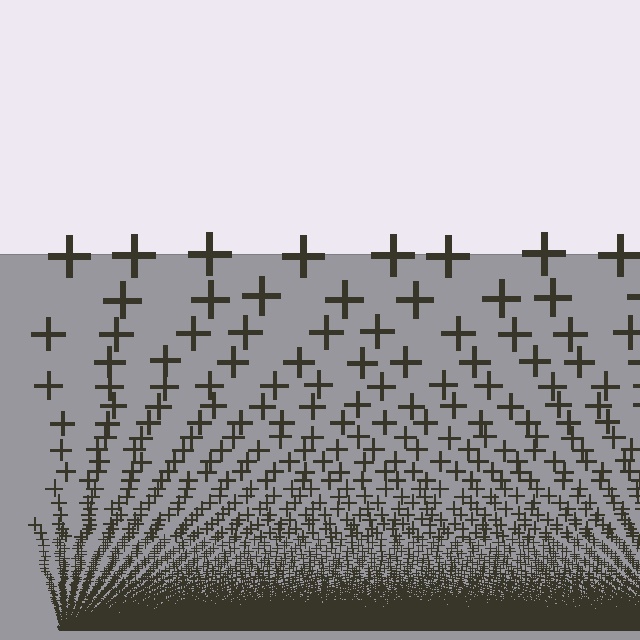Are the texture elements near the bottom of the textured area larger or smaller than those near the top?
Smaller. The gradient is inverted — elements near the bottom are smaller and denser.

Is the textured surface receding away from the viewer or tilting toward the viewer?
The surface appears to tilt toward the viewer. Texture elements get larger and sparser toward the top.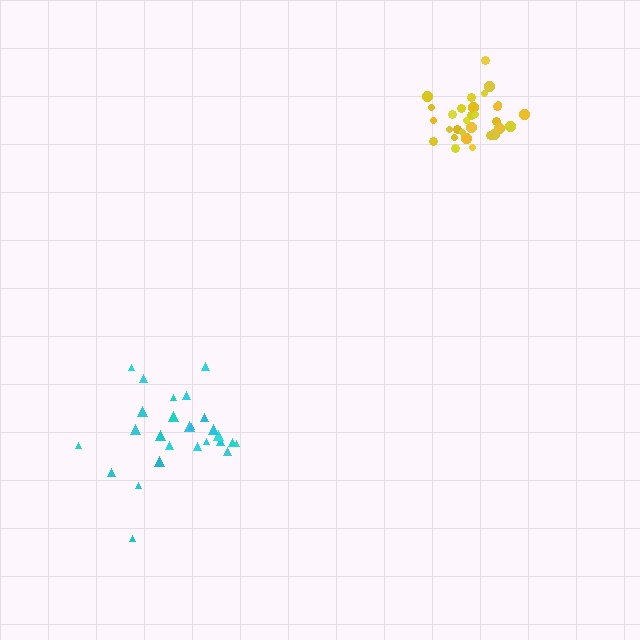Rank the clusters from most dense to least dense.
yellow, cyan.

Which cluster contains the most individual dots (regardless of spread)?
Yellow (31).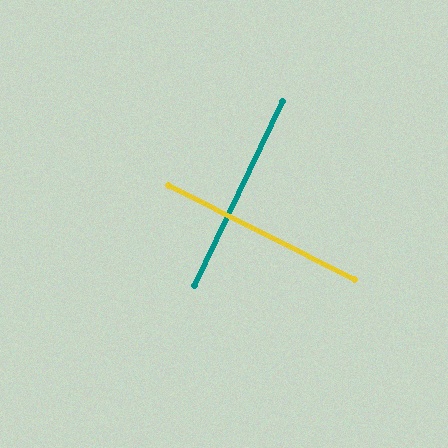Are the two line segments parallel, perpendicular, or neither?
Perpendicular — they meet at approximately 89°.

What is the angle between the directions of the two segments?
Approximately 89 degrees.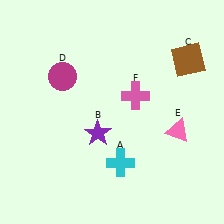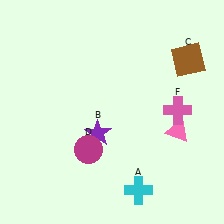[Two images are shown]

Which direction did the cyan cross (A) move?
The cyan cross (A) moved down.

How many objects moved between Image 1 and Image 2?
3 objects moved between the two images.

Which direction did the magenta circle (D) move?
The magenta circle (D) moved down.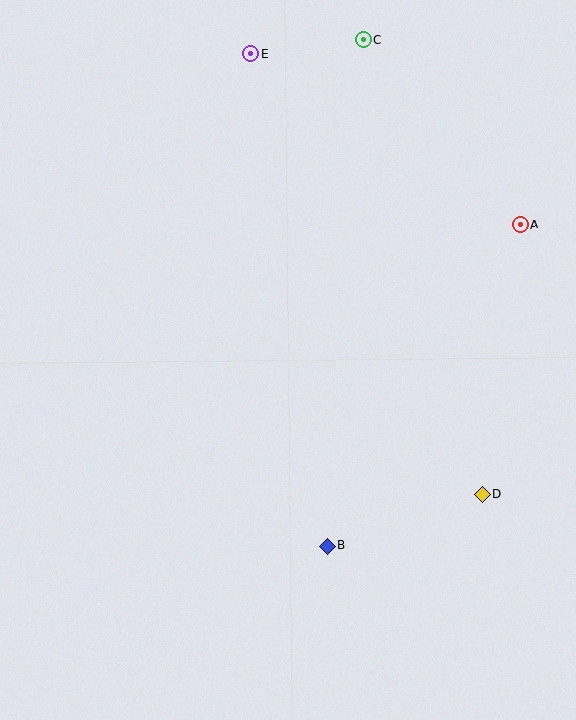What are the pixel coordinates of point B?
Point B is at (327, 546).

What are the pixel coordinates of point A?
Point A is at (520, 224).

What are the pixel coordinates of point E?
Point E is at (250, 54).